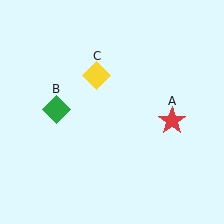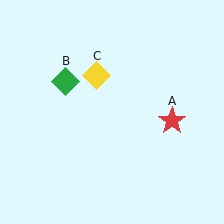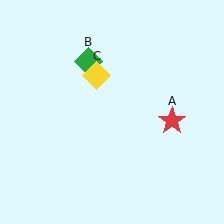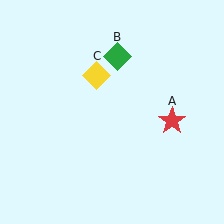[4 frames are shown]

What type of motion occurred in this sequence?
The green diamond (object B) rotated clockwise around the center of the scene.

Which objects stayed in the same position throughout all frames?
Red star (object A) and yellow diamond (object C) remained stationary.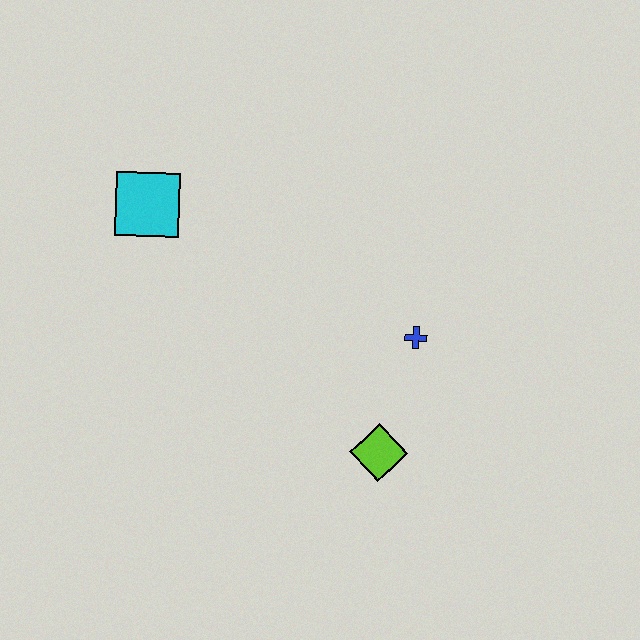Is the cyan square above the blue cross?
Yes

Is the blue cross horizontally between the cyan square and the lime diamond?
No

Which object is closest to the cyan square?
The blue cross is closest to the cyan square.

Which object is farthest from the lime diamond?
The cyan square is farthest from the lime diamond.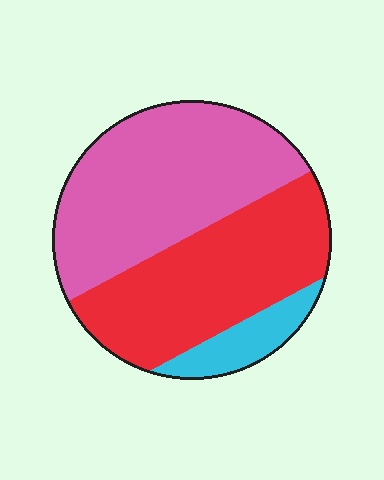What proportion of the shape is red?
Red takes up about two fifths (2/5) of the shape.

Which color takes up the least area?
Cyan, at roughly 10%.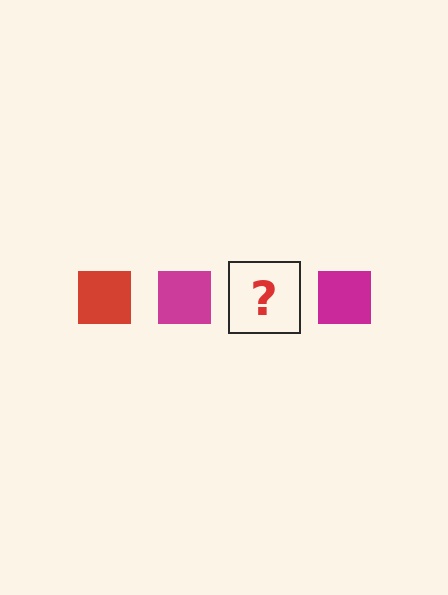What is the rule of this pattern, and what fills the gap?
The rule is that the pattern cycles through red, magenta squares. The gap should be filled with a red square.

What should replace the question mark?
The question mark should be replaced with a red square.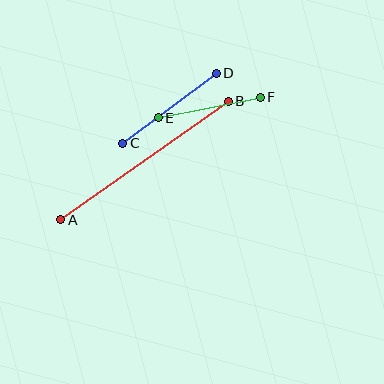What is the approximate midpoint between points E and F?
The midpoint is at approximately (209, 108) pixels.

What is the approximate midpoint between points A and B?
The midpoint is at approximately (144, 161) pixels.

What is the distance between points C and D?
The distance is approximately 117 pixels.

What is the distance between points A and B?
The distance is approximately 205 pixels.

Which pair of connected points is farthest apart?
Points A and B are farthest apart.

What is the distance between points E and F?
The distance is approximately 104 pixels.